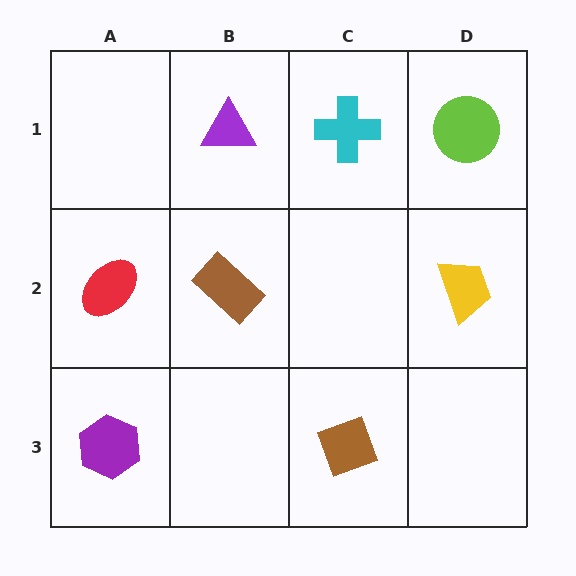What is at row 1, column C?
A cyan cross.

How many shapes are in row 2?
3 shapes.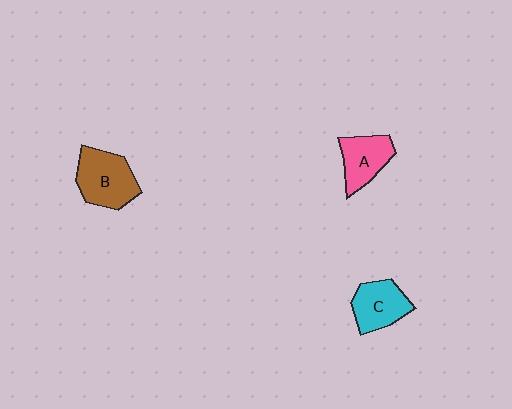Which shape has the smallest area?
Shape A (pink).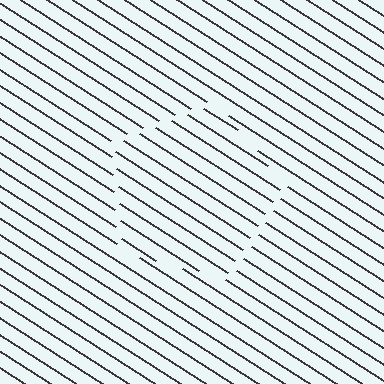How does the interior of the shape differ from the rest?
The interior of the shape contains the same grating, shifted by half a period — the contour is defined by the phase discontinuity where line-ends from the inner and outer gratings abut.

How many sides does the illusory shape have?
5 sides — the line-ends trace a pentagon.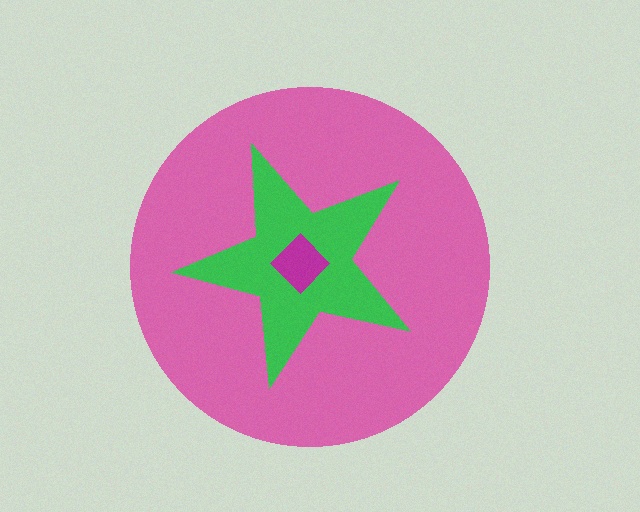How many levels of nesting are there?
3.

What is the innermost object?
The magenta diamond.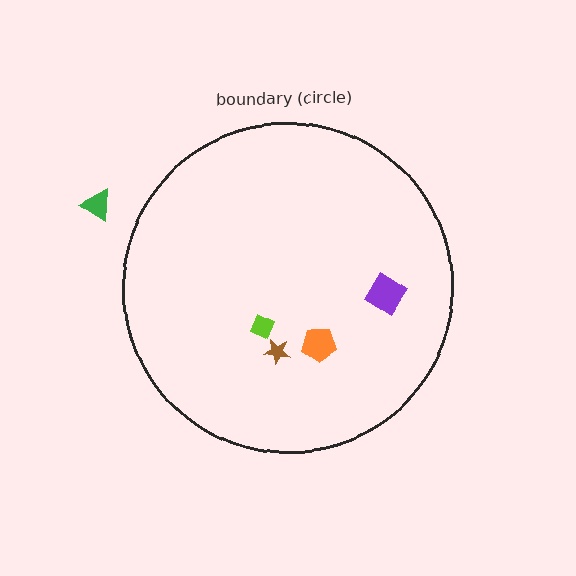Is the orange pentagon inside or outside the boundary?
Inside.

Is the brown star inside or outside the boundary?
Inside.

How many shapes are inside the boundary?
4 inside, 1 outside.